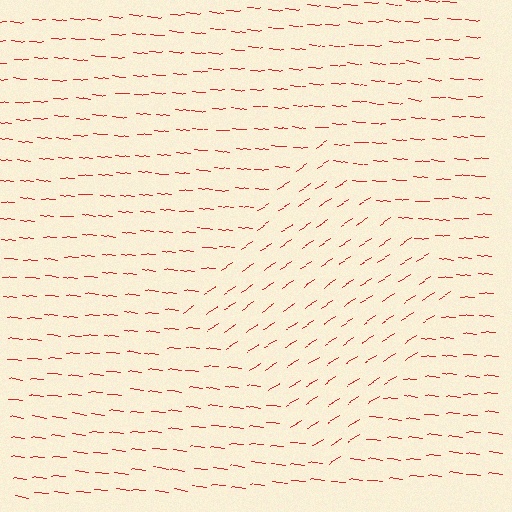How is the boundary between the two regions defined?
The boundary is defined purely by a change in line orientation (approximately 37 degrees difference). All lines are the same color and thickness.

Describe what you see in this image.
The image is filled with small red line segments. A diamond region in the image has lines oriented differently from the surrounding lines, creating a visible texture boundary.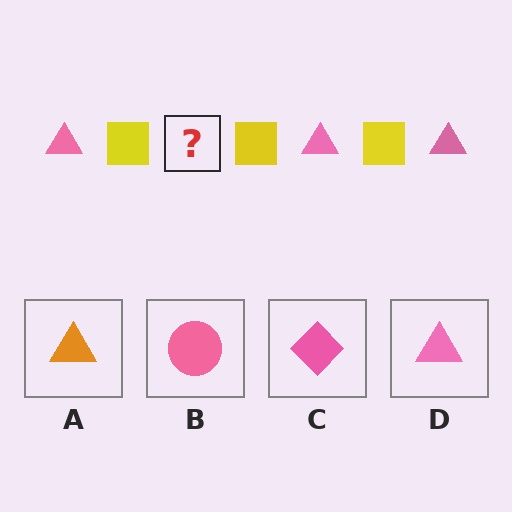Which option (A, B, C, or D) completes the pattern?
D.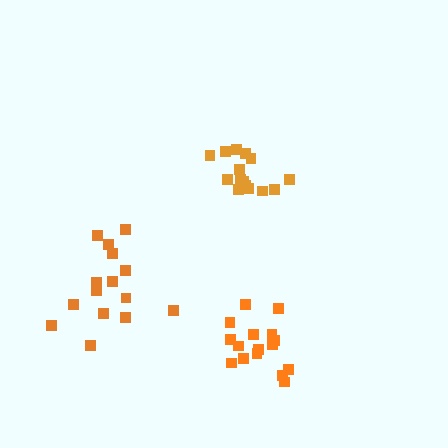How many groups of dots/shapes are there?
There are 3 groups.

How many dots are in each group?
Group 1: 15 dots, Group 2: 16 dots, Group 3: 15 dots (46 total).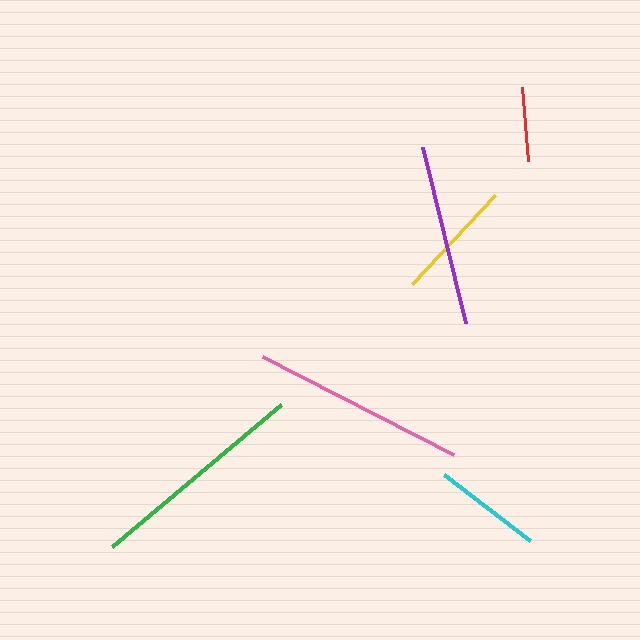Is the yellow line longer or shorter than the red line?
The yellow line is longer than the red line.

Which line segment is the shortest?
The red line is the shortest at approximately 74 pixels.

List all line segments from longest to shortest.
From longest to shortest: green, pink, purple, yellow, cyan, red.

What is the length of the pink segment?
The pink segment is approximately 214 pixels long.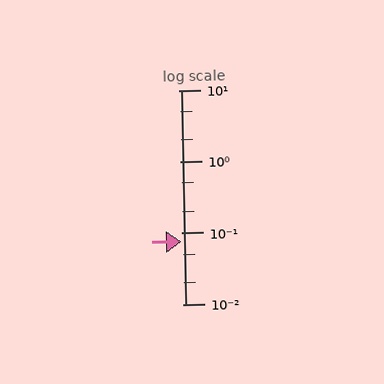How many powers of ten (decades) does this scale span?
The scale spans 3 decades, from 0.01 to 10.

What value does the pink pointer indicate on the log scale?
The pointer indicates approximately 0.074.